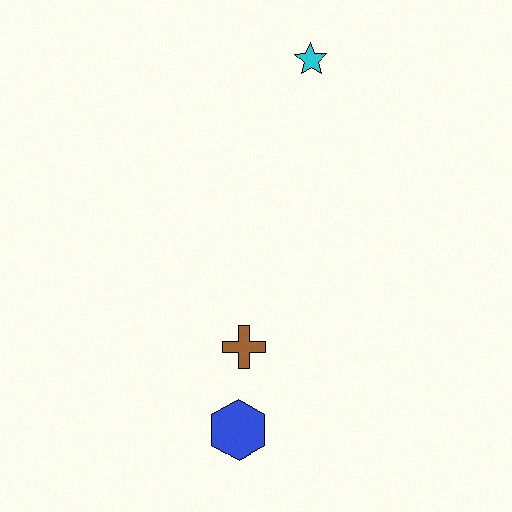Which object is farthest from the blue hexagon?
The cyan star is farthest from the blue hexagon.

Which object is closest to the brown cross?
The blue hexagon is closest to the brown cross.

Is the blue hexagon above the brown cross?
No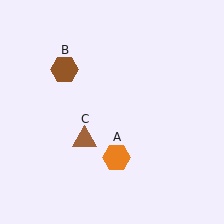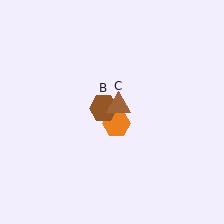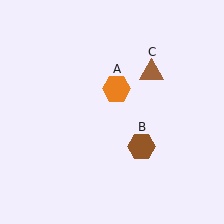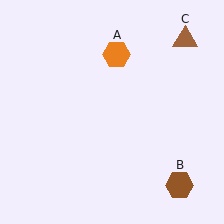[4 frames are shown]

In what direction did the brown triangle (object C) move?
The brown triangle (object C) moved up and to the right.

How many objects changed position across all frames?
3 objects changed position: orange hexagon (object A), brown hexagon (object B), brown triangle (object C).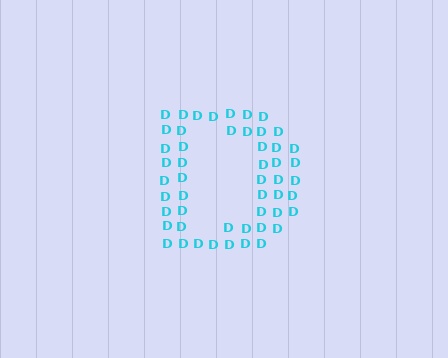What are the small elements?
The small elements are letter D's.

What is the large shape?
The large shape is the letter D.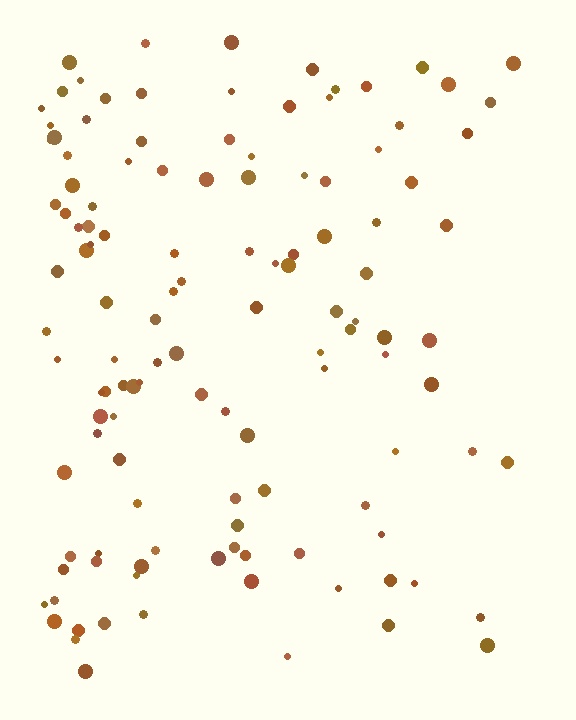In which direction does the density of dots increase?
From right to left, with the left side densest.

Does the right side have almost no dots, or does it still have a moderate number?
Still a moderate number, just noticeably fewer than the left.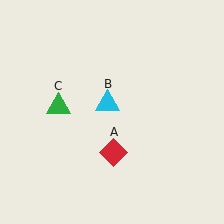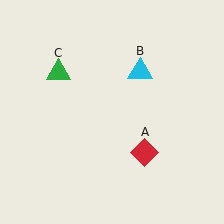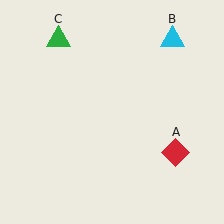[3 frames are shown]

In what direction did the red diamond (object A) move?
The red diamond (object A) moved right.